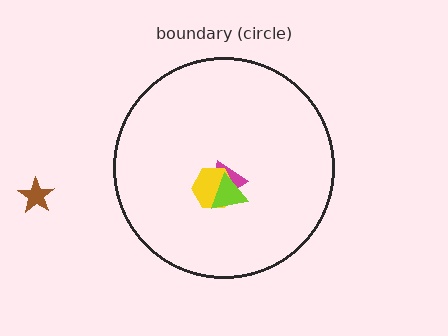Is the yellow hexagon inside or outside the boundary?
Inside.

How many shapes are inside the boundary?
3 inside, 1 outside.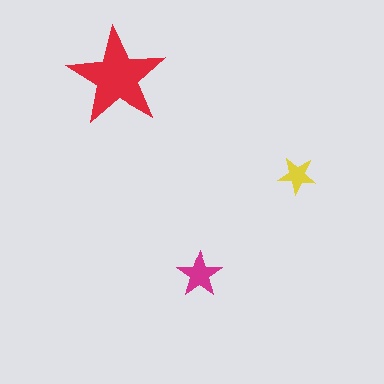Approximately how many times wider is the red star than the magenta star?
About 2 times wider.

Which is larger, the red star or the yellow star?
The red one.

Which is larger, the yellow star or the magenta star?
The magenta one.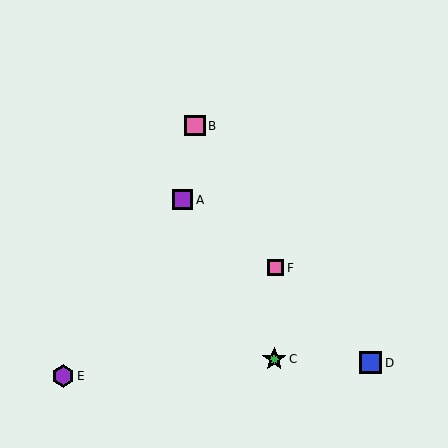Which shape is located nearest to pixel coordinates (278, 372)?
The green star (labeled C) at (274, 359) is nearest to that location.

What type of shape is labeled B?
Shape B is a pink square.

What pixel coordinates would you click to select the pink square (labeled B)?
Click at (195, 126) to select the pink square B.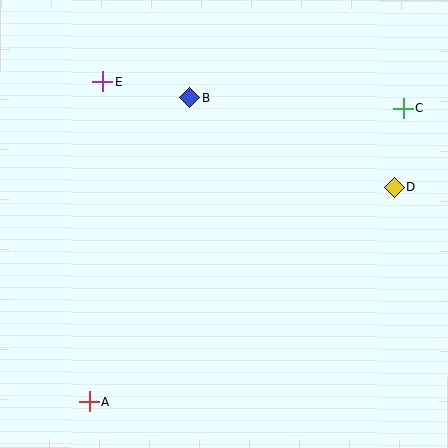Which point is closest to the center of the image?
Point B at (190, 98) is closest to the center.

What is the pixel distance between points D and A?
The distance between D and A is 372 pixels.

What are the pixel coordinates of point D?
Point D is at (394, 187).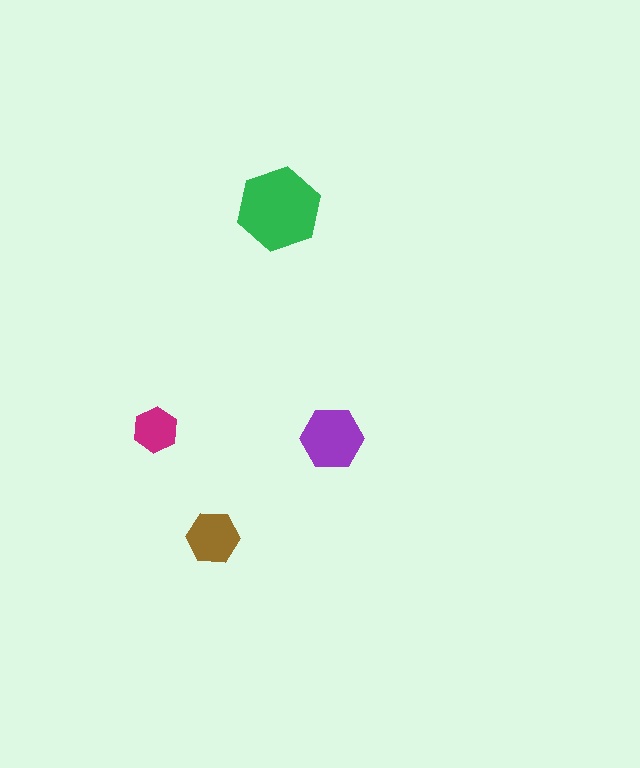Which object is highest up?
The green hexagon is topmost.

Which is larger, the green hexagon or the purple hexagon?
The green one.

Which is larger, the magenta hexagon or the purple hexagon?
The purple one.